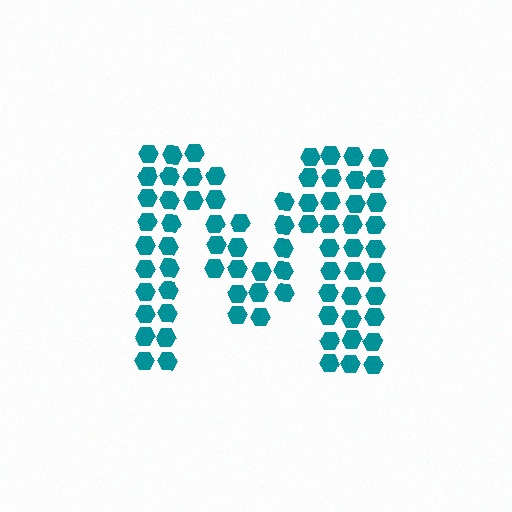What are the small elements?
The small elements are hexagons.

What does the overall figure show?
The overall figure shows the letter M.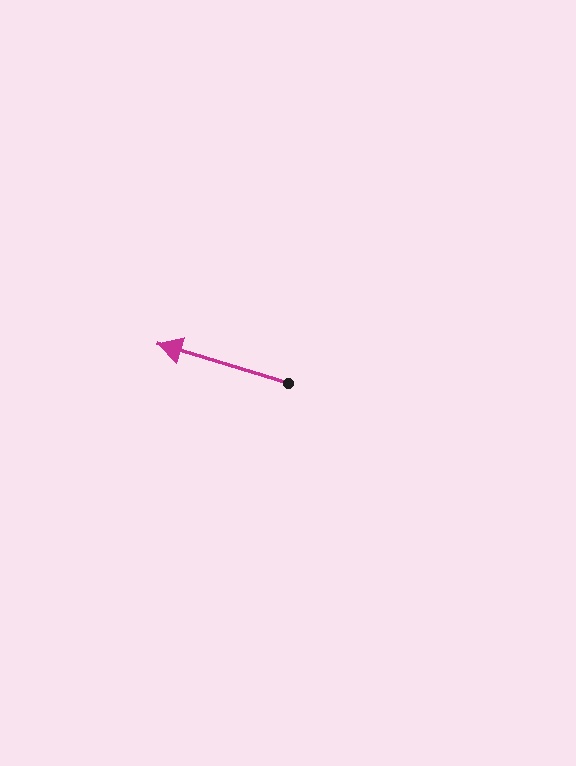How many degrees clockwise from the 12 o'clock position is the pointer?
Approximately 287 degrees.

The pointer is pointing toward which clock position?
Roughly 10 o'clock.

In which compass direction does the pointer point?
West.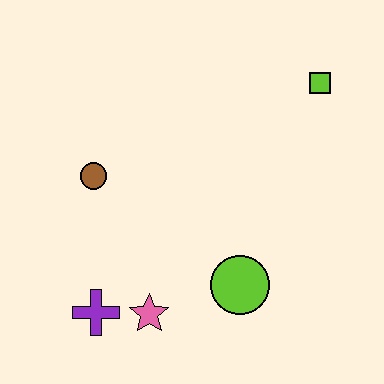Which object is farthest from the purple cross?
The lime square is farthest from the purple cross.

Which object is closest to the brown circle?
The purple cross is closest to the brown circle.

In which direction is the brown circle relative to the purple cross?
The brown circle is above the purple cross.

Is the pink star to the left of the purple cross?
No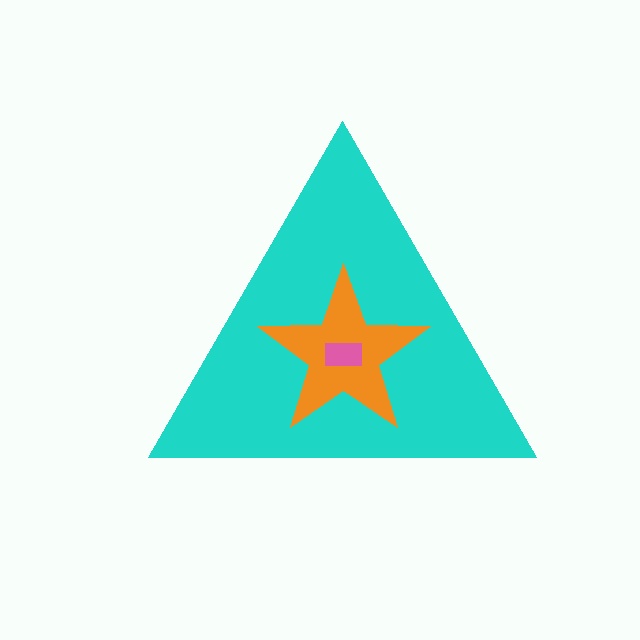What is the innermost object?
The pink rectangle.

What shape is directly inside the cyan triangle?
The orange star.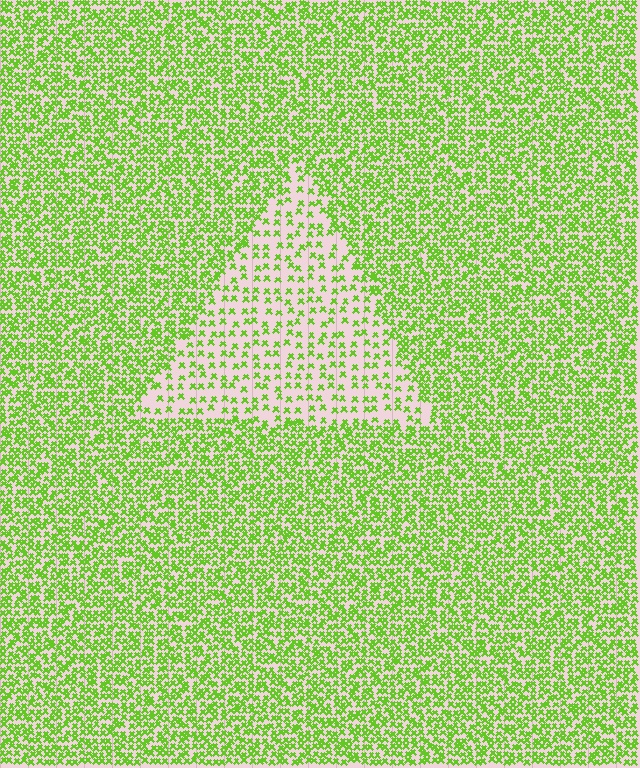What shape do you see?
I see a triangle.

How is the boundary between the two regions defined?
The boundary is defined by a change in element density (approximately 2.4x ratio). All elements are the same color, size, and shape.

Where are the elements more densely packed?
The elements are more densely packed outside the triangle boundary.